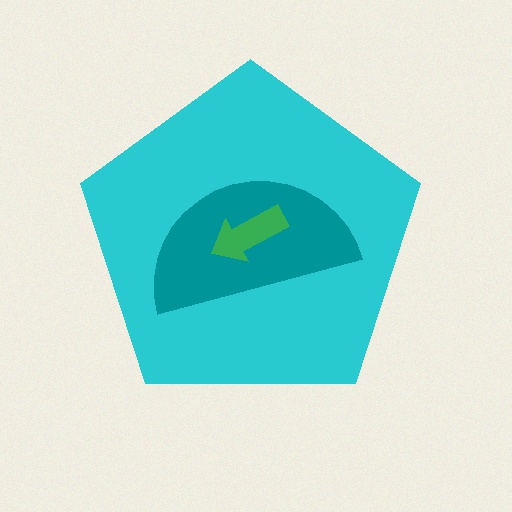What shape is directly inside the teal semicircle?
The green arrow.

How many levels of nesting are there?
3.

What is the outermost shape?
The cyan pentagon.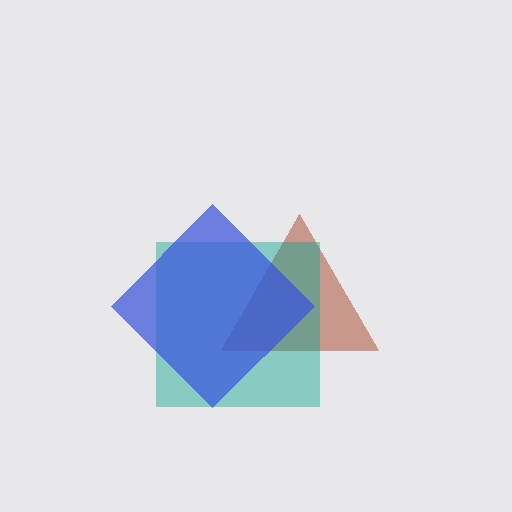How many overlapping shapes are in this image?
There are 3 overlapping shapes in the image.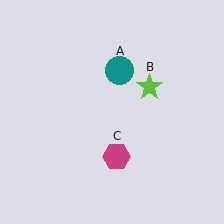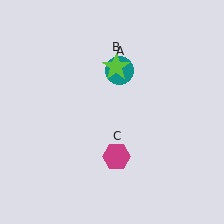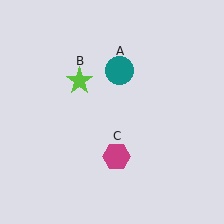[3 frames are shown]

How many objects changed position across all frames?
1 object changed position: lime star (object B).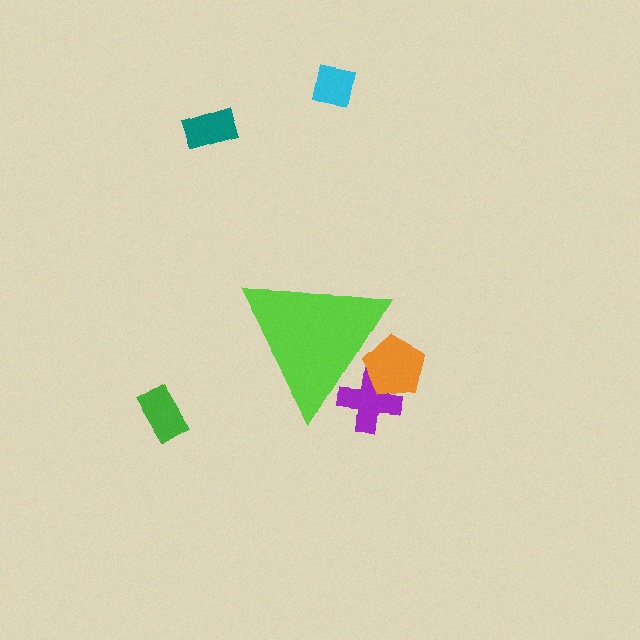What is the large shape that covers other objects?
A lime triangle.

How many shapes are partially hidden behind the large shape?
2 shapes are partially hidden.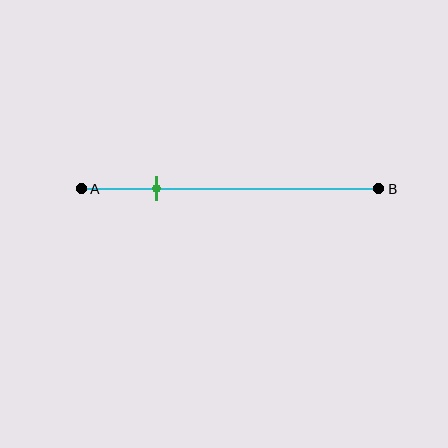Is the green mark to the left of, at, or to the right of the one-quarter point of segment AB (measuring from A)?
The green mark is approximately at the one-quarter point of segment AB.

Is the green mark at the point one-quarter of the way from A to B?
Yes, the mark is approximately at the one-quarter point.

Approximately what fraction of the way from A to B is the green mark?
The green mark is approximately 25% of the way from A to B.